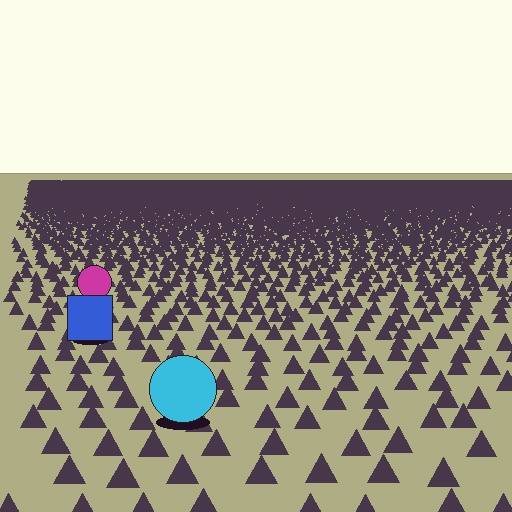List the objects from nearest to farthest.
From nearest to farthest: the cyan circle, the blue square, the magenta circle.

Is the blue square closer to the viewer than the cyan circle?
No. The cyan circle is closer — you can tell from the texture gradient: the ground texture is coarser near it.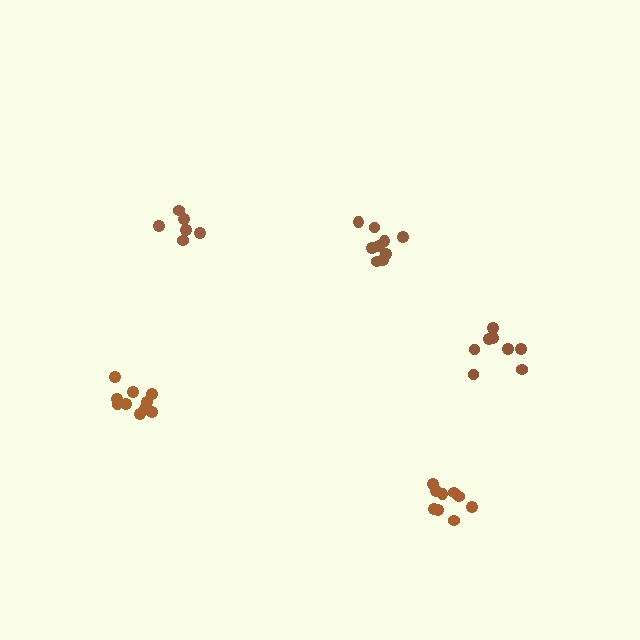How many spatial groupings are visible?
There are 5 spatial groupings.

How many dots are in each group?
Group 1: 9 dots, Group 2: 6 dots, Group 3: 9 dots, Group 4: 10 dots, Group 5: 8 dots (42 total).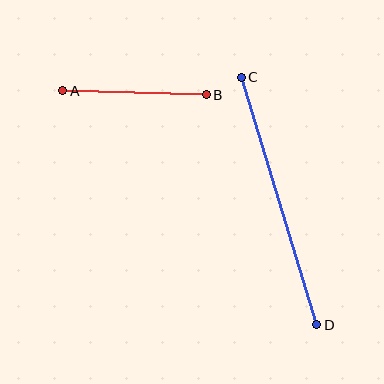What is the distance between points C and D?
The distance is approximately 259 pixels.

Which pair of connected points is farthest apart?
Points C and D are farthest apart.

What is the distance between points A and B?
The distance is approximately 143 pixels.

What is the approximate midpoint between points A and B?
The midpoint is at approximately (135, 93) pixels.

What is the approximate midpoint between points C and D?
The midpoint is at approximately (279, 201) pixels.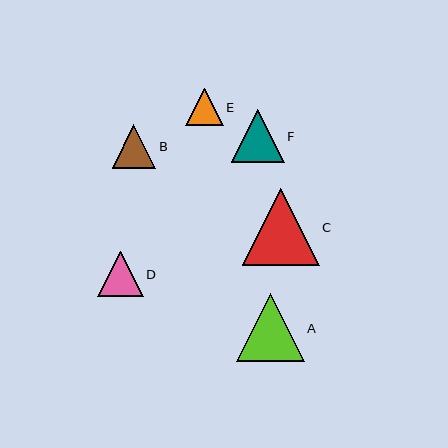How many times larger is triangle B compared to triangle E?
Triangle B is approximately 1.2 times the size of triangle E.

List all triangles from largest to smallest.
From largest to smallest: C, A, F, D, B, E.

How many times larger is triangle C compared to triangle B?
Triangle C is approximately 1.8 times the size of triangle B.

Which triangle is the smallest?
Triangle E is the smallest with a size of approximately 37 pixels.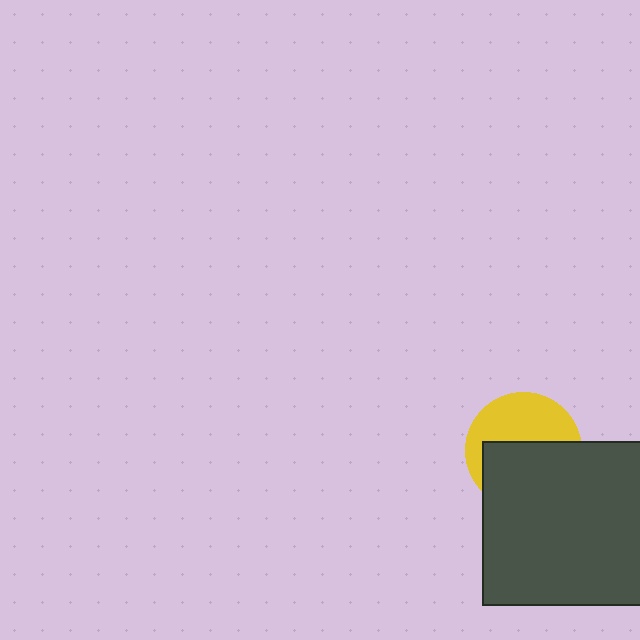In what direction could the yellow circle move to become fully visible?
The yellow circle could move up. That would shift it out from behind the dark gray rectangle entirely.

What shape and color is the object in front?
The object in front is a dark gray rectangle.